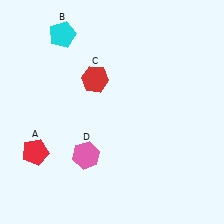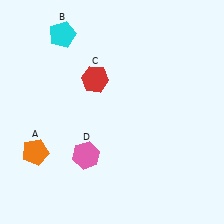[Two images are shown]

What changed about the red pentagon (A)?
In Image 1, A is red. In Image 2, it changed to orange.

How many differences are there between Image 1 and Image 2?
There is 1 difference between the two images.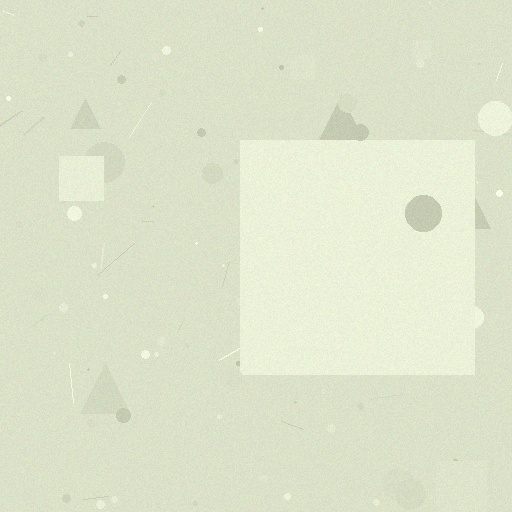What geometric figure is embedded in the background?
A square is embedded in the background.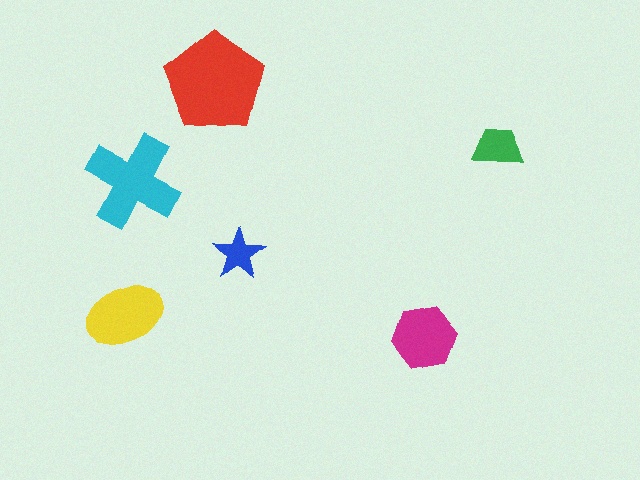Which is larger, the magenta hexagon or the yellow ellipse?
The yellow ellipse.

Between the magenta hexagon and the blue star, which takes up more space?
The magenta hexagon.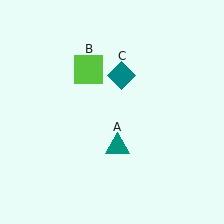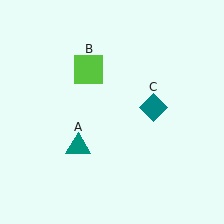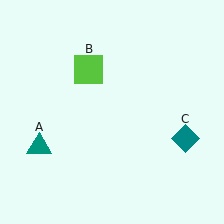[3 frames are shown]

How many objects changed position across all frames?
2 objects changed position: teal triangle (object A), teal diamond (object C).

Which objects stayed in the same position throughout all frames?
Lime square (object B) remained stationary.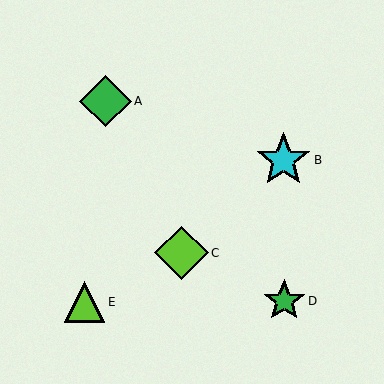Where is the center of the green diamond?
The center of the green diamond is at (105, 101).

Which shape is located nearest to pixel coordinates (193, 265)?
The lime diamond (labeled C) at (182, 253) is nearest to that location.